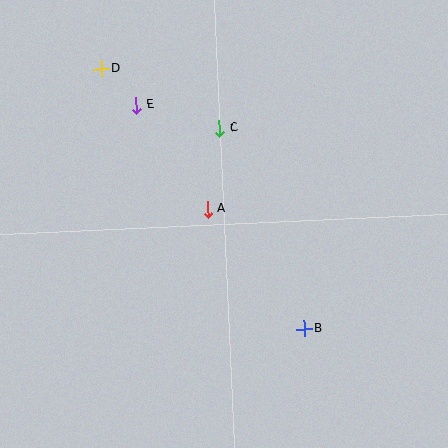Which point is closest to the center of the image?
Point A at (208, 209) is closest to the center.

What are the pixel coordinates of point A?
Point A is at (208, 209).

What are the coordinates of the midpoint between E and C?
The midpoint between E and C is at (178, 117).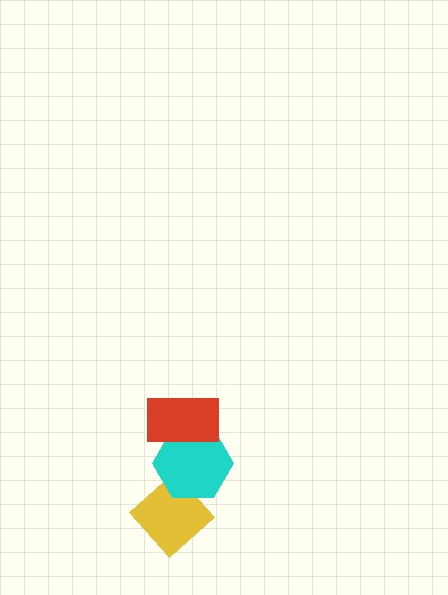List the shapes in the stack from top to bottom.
From top to bottom: the red rectangle, the cyan hexagon, the yellow diamond.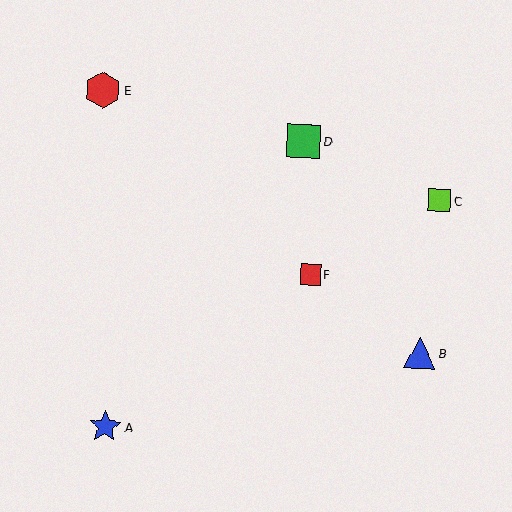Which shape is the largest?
The red hexagon (labeled E) is the largest.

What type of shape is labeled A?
Shape A is a blue star.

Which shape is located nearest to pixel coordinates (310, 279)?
The red square (labeled F) at (310, 275) is nearest to that location.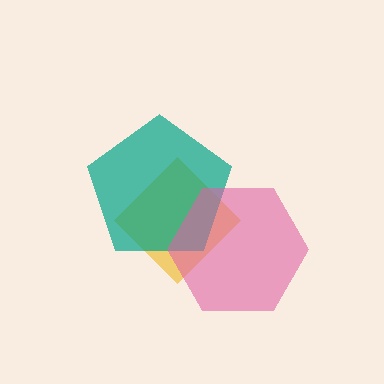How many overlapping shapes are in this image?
There are 3 overlapping shapes in the image.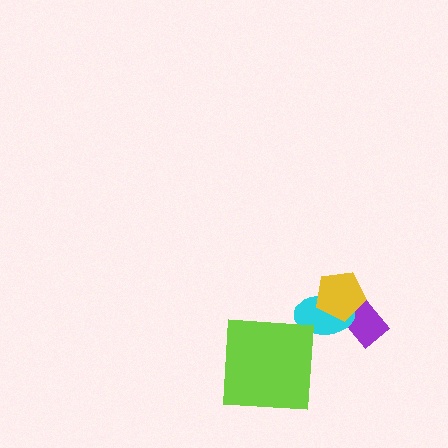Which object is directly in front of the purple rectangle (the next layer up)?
The cyan ellipse is directly in front of the purple rectangle.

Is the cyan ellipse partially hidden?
Yes, it is partially covered by another shape.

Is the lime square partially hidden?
No, no other shape covers it.